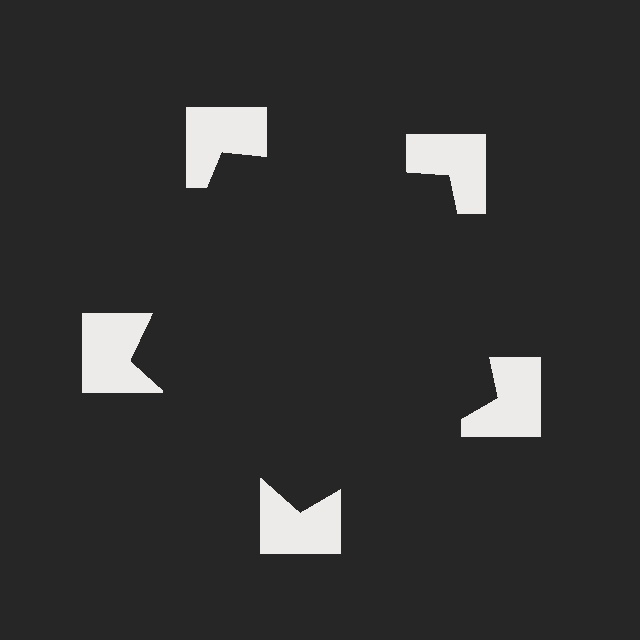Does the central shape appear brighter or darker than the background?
It typically appears slightly darker than the background, even though no actual brightness change is drawn.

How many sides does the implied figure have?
5 sides.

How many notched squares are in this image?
There are 5 — one at each vertex of the illusory pentagon.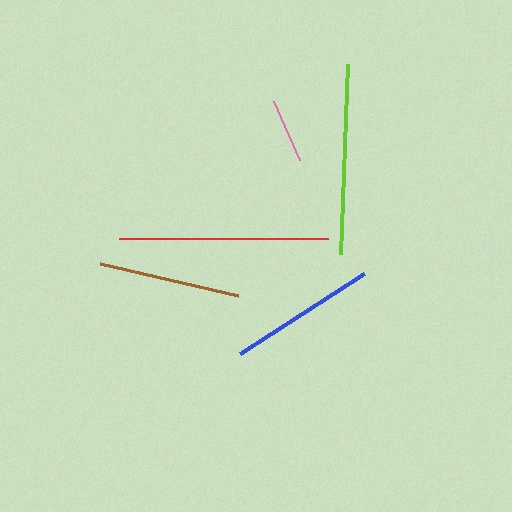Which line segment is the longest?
The red line is the longest at approximately 209 pixels.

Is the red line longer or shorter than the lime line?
The red line is longer than the lime line.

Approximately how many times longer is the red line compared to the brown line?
The red line is approximately 1.5 times the length of the brown line.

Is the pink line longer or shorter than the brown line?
The brown line is longer than the pink line.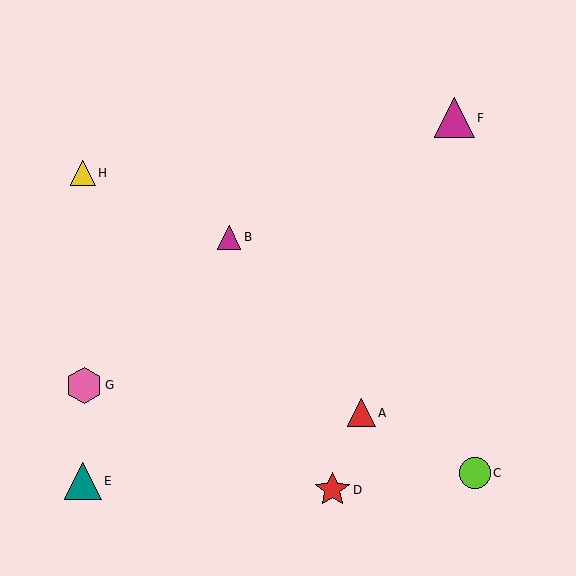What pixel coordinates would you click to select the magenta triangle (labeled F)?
Click at (454, 118) to select the magenta triangle F.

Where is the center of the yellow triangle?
The center of the yellow triangle is at (83, 173).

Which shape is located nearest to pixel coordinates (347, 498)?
The red star (labeled D) at (332, 490) is nearest to that location.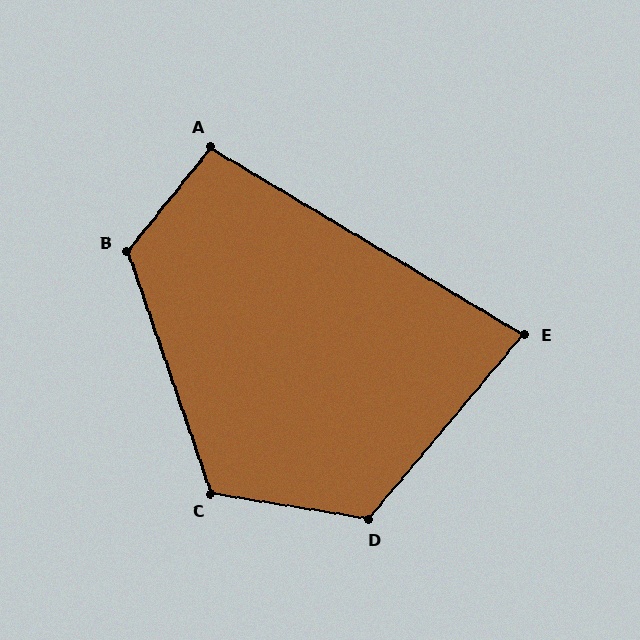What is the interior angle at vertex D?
Approximately 121 degrees (obtuse).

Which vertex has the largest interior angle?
B, at approximately 122 degrees.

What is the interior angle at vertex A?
Approximately 98 degrees (obtuse).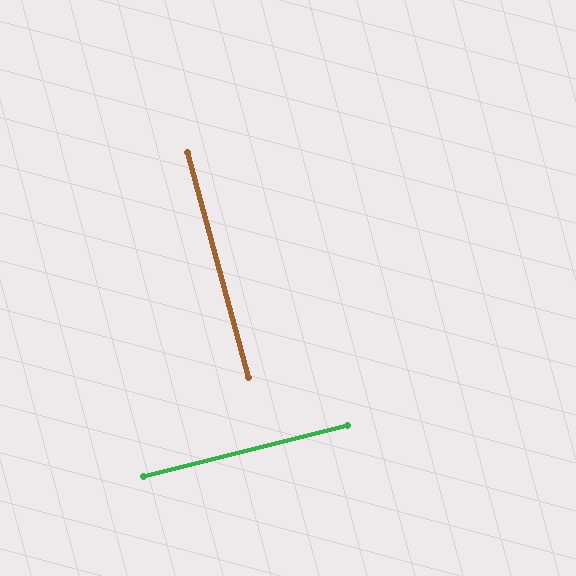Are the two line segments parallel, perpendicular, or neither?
Perpendicular — they meet at approximately 89°.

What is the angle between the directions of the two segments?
Approximately 89 degrees.